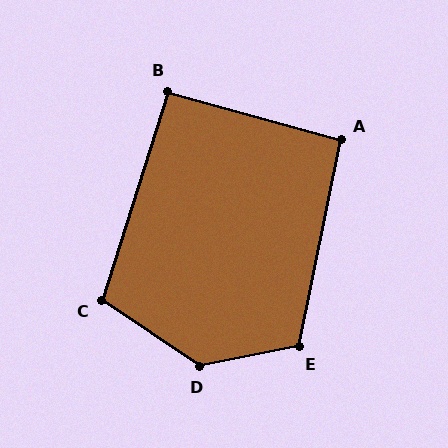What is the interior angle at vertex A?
Approximately 94 degrees (approximately right).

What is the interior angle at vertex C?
Approximately 106 degrees (obtuse).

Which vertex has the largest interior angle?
D, at approximately 135 degrees.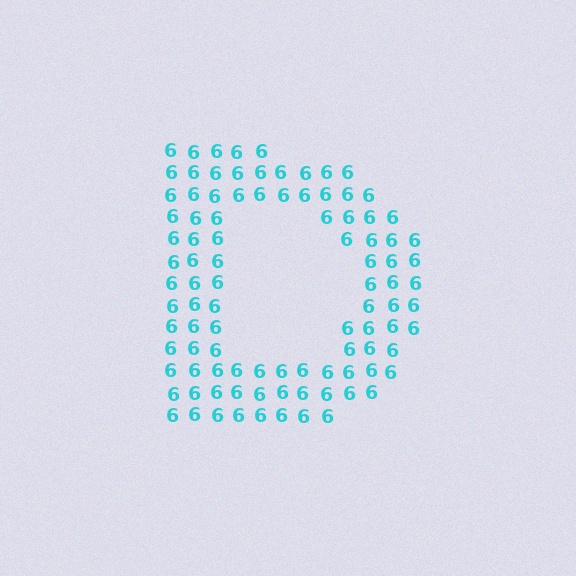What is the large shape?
The large shape is the letter D.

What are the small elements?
The small elements are digit 6's.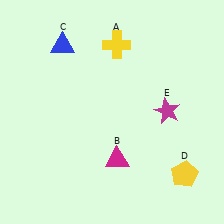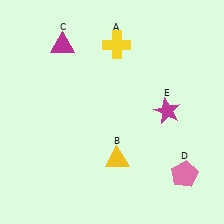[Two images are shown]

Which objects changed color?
B changed from magenta to yellow. C changed from blue to magenta. D changed from yellow to pink.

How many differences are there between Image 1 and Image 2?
There are 3 differences between the two images.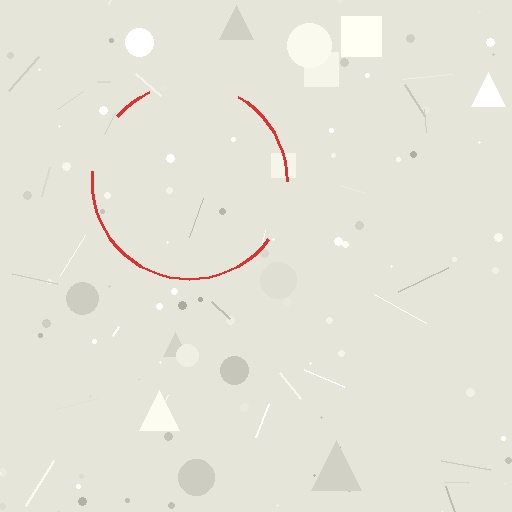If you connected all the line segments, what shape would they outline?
They would outline a circle.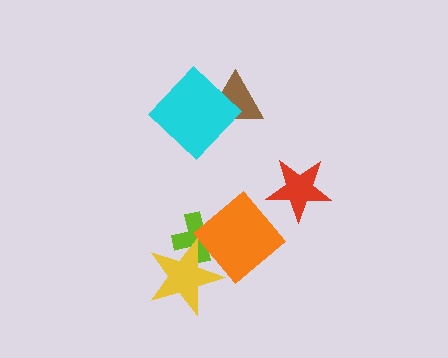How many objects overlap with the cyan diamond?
1 object overlaps with the cyan diamond.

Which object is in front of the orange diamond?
The yellow star is in front of the orange diamond.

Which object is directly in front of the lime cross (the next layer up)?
The orange diamond is directly in front of the lime cross.